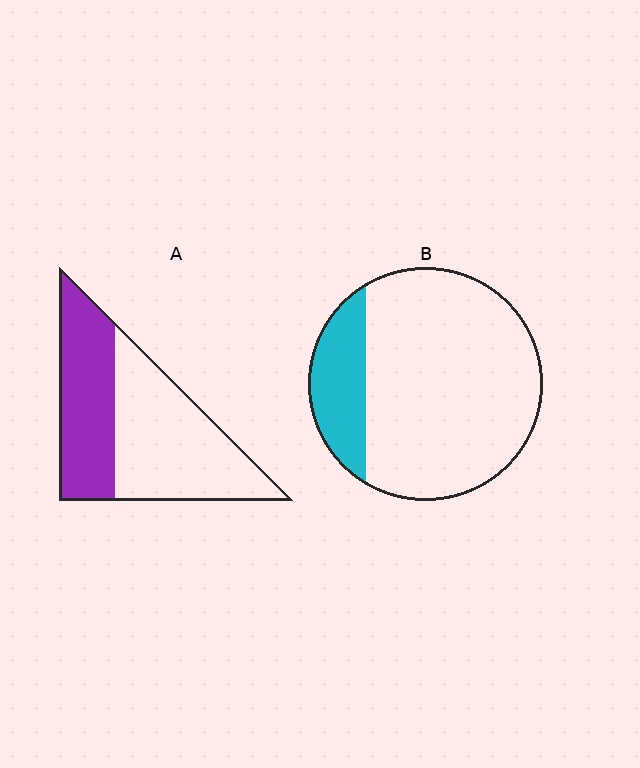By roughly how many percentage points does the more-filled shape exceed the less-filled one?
By roughly 25 percentage points (A over B).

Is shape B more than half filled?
No.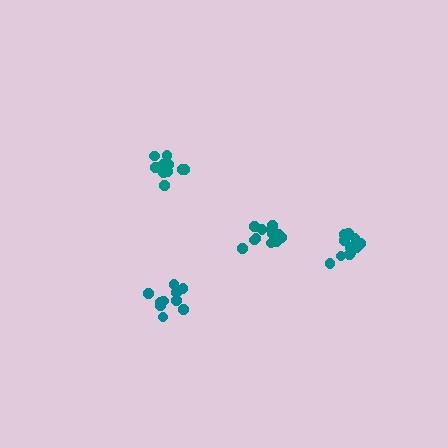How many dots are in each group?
Group 1: 12 dots, Group 2: 12 dots, Group 3: 11 dots, Group 4: 10 dots (45 total).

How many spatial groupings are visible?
There are 4 spatial groupings.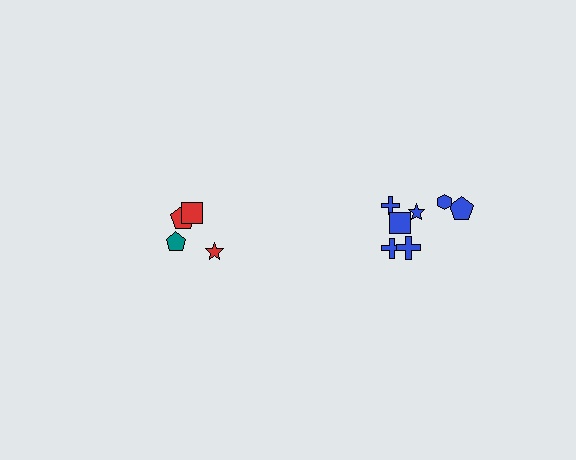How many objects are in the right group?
There are 7 objects.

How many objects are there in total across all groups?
There are 11 objects.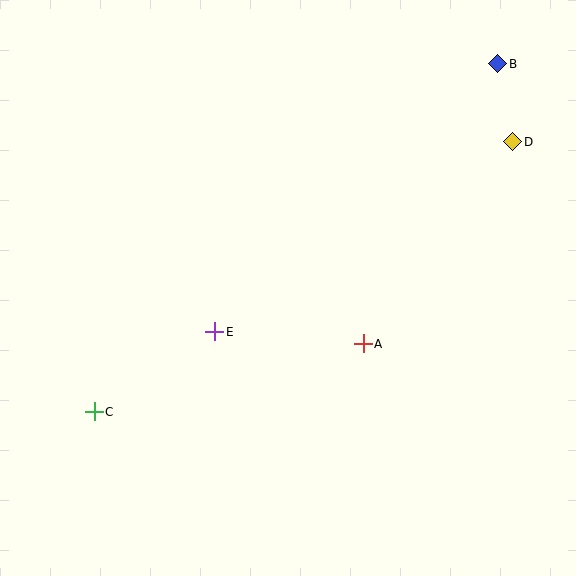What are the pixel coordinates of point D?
Point D is at (513, 142).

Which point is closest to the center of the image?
Point E at (215, 332) is closest to the center.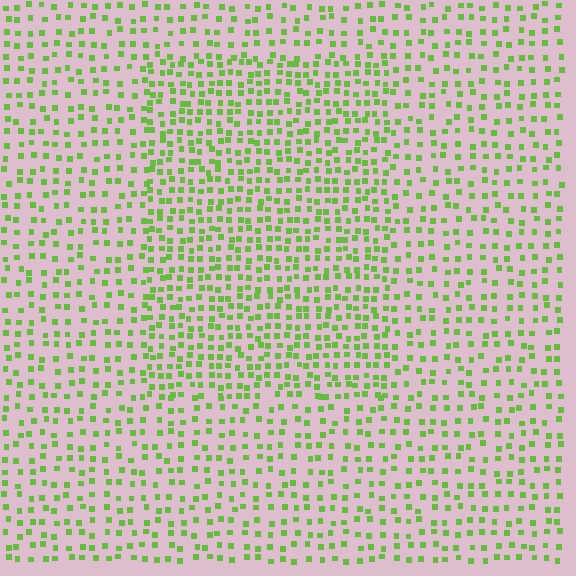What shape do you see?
I see a rectangle.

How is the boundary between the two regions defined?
The boundary is defined by a change in element density (approximately 1.7x ratio). All elements are the same color, size, and shape.